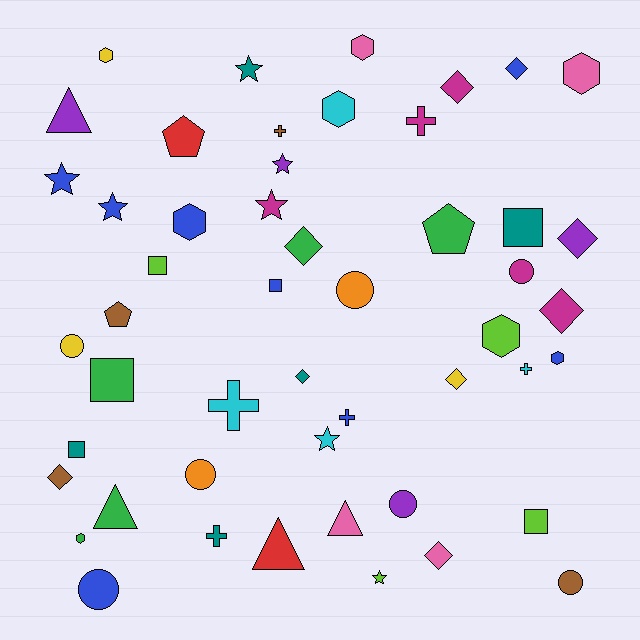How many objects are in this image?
There are 50 objects.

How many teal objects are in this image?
There are 5 teal objects.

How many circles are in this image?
There are 7 circles.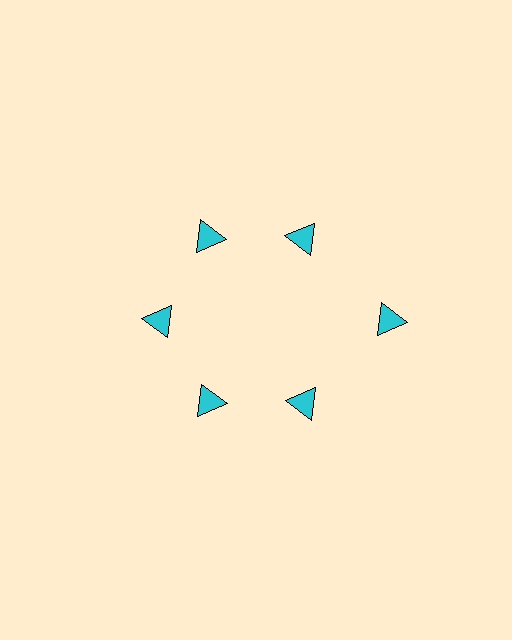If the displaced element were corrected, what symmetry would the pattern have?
It would have 6-fold rotational symmetry — the pattern would map onto itself every 60 degrees.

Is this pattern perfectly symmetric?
No. The 6 cyan triangles are arranged in a ring, but one element near the 3 o'clock position is pushed outward from the center, breaking the 6-fold rotational symmetry.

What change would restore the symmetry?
The symmetry would be restored by moving it inward, back onto the ring so that all 6 triangles sit at equal angles and equal distance from the center.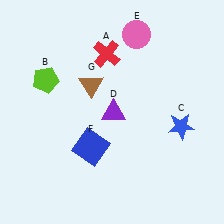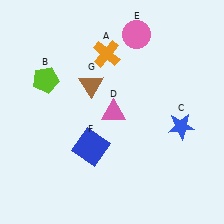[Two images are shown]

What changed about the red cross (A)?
In Image 1, A is red. In Image 2, it changed to orange.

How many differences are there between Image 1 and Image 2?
There are 2 differences between the two images.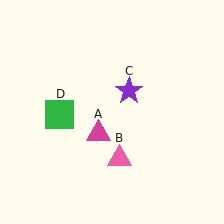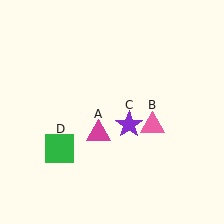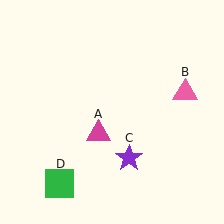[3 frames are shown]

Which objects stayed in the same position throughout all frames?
Magenta triangle (object A) remained stationary.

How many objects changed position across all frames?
3 objects changed position: pink triangle (object B), purple star (object C), green square (object D).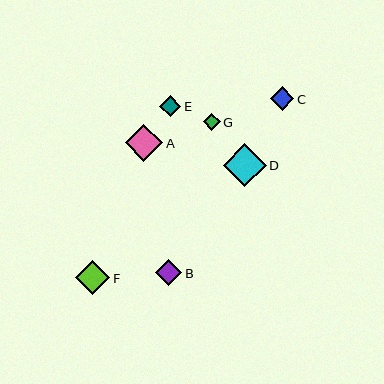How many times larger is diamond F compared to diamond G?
Diamond F is approximately 2.0 times the size of diamond G.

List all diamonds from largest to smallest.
From largest to smallest: D, A, F, B, C, E, G.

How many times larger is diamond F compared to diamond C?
Diamond F is approximately 1.4 times the size of diamond C.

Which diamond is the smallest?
Diamond G is the smallest with a size of approximately 17 pixels.